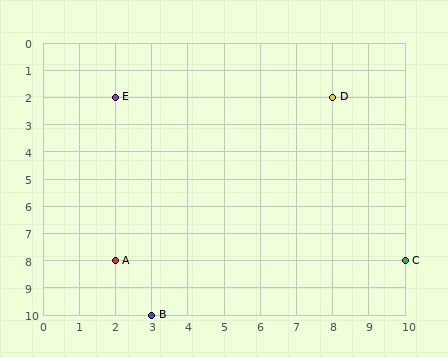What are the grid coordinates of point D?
Point D is at grid coordinates (8, 2).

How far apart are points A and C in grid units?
Points A and C are 8 columns apart.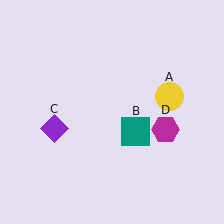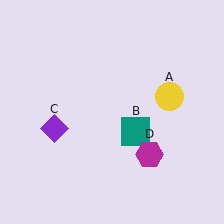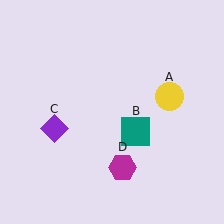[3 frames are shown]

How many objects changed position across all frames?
1 object changed position: magenta hexagon (object D).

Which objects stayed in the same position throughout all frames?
Yellow circle (object A) and teal square (object B) and purple diamond (object C) remained stationary.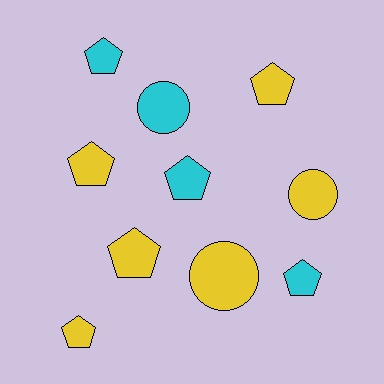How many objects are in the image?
There are 10 objects.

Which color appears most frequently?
Yellow, with 6 objects.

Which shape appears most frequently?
Pentagon, with 7 objects.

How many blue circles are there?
There are no blue circles.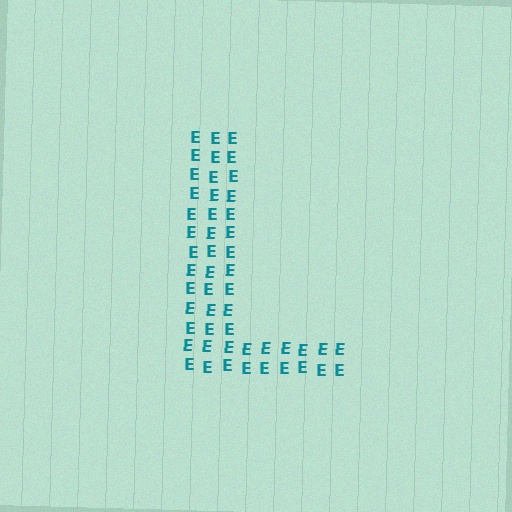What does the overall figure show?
The overall figure shows the letter L.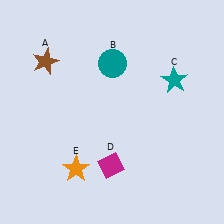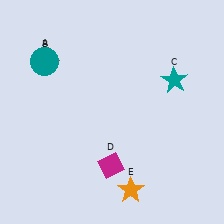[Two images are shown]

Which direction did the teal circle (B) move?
The teal circle (B) moved left.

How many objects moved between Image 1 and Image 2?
2 objects moved between the two images.